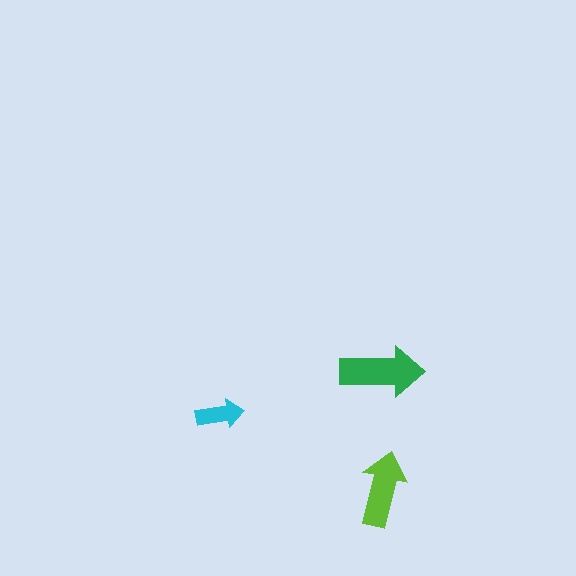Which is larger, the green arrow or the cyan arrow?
The green one.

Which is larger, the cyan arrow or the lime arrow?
The lime one.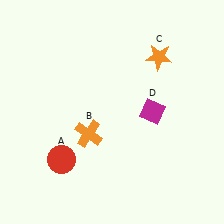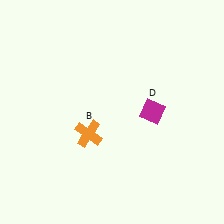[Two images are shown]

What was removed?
The red circle (A), the orange star (C) were removed in Image 2.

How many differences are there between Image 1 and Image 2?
There are 2 differences between the two images.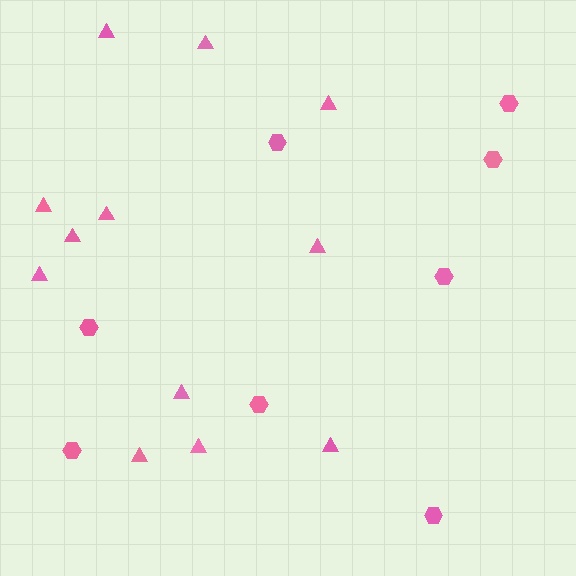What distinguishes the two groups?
There are 2 groups: one group of hexagons (8) and one group of triangles (12).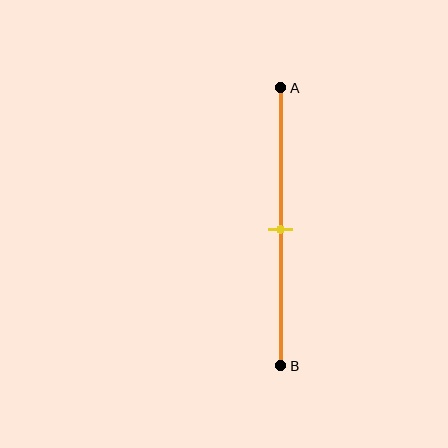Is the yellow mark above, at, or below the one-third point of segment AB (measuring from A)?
The yellow mark is below the one-third point of segment AB.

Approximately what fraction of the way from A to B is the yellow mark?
The yellow mark is approximately 50% of the way from A to B.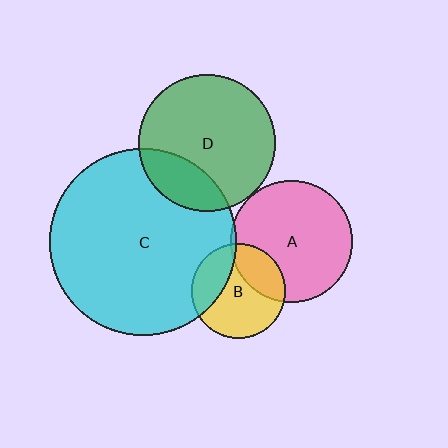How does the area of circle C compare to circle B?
Approximately 3.9 times.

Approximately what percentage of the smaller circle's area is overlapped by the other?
Approximately 5%.